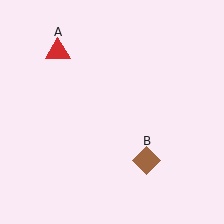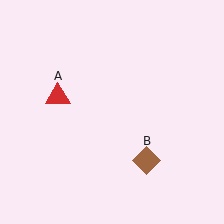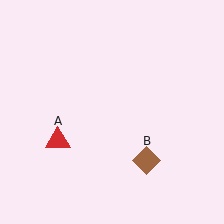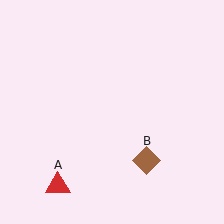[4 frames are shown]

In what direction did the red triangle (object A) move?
The red triangle (object A) moved down.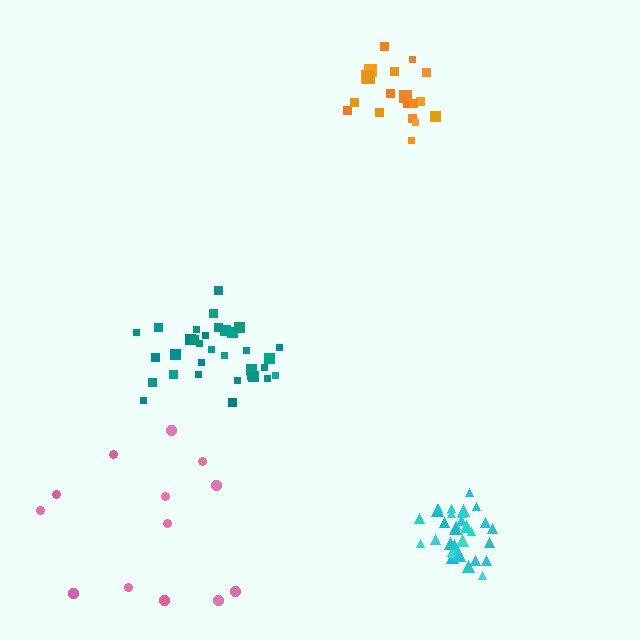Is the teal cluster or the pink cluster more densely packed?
Teal.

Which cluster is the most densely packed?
Cyan.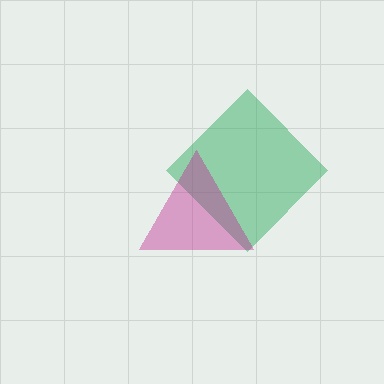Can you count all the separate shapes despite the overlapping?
Yes, there are 2 separate shapes.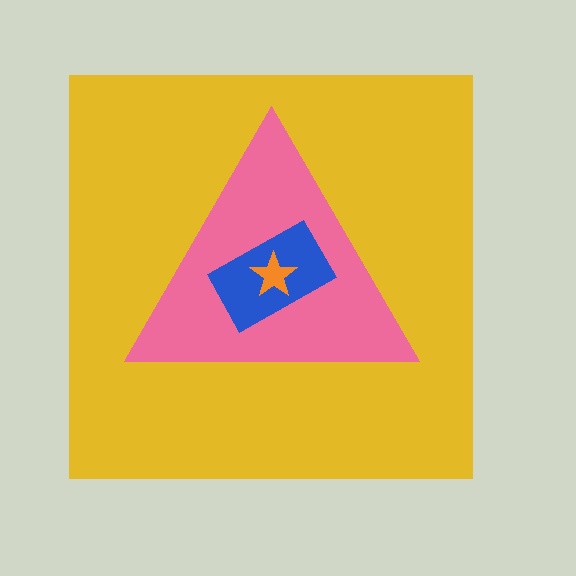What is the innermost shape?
The orange star.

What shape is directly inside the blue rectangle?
The orange star.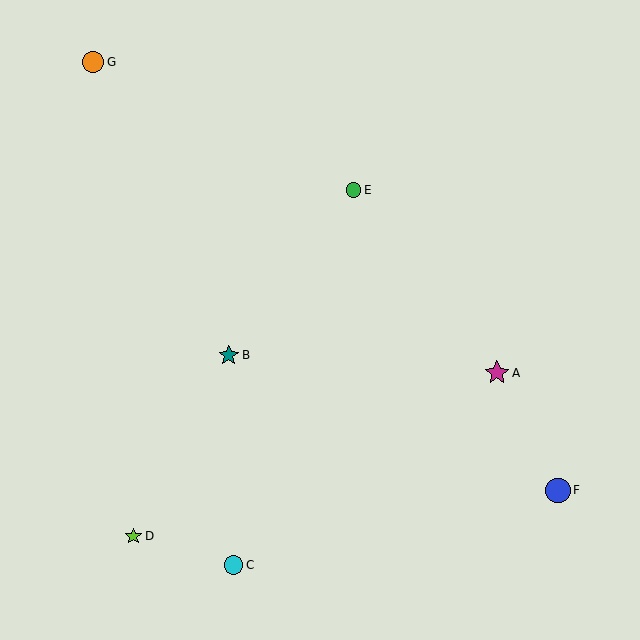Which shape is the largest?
The blue circle (labeled F) is the largest.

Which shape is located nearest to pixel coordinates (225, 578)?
The cyan circle (labeled C) at (234, 565) is nearest to that location.